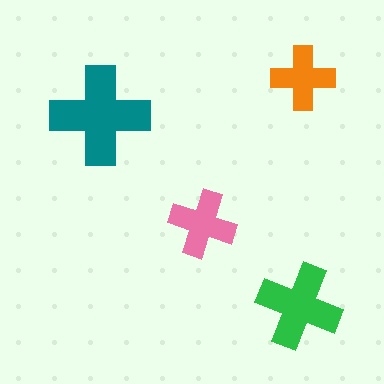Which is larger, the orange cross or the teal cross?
The teal one.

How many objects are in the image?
There are 4 objects in the image.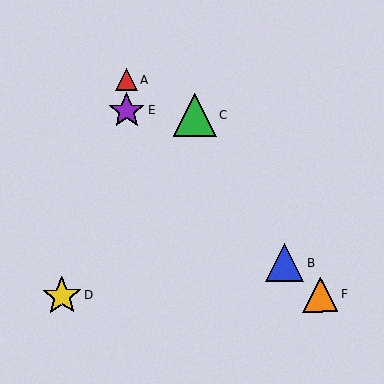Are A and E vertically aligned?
Yes, both are at x≈126.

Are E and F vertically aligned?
No, E is at x≈127 and F is at x≈321.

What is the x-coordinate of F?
Object F is at x≈321.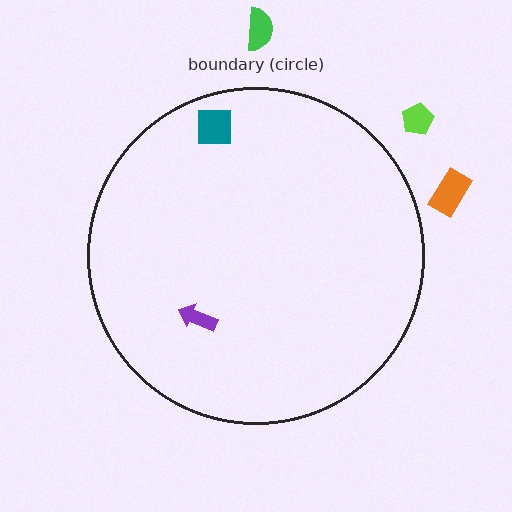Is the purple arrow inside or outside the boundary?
Inside.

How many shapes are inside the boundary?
2 inside, 3 outside.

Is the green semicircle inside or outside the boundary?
Outside.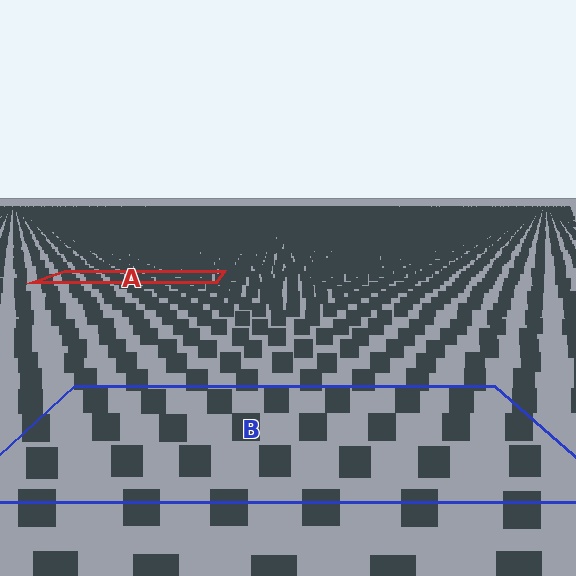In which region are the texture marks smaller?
The texture marks are smaller in region A, because it is farther away.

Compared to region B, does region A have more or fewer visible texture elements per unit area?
Region A has more texture elements per unit area — they are packed more densely because it is farther away.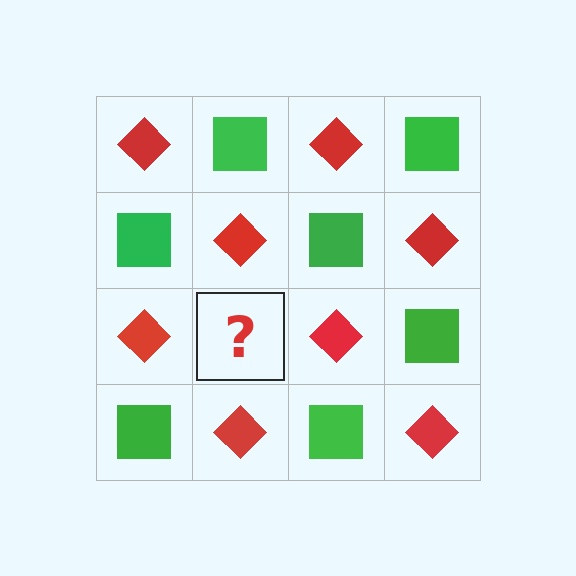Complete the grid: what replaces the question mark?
The question mark should be replaced with a green square.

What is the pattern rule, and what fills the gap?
The rule is that it alternates red diamond and green square in a checkerboard pattern. The gap should be filled with a green square.